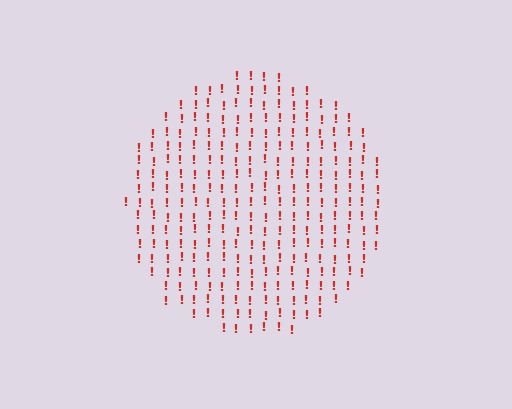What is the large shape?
The large shape is a circle.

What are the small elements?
The small elements are exclamation marks.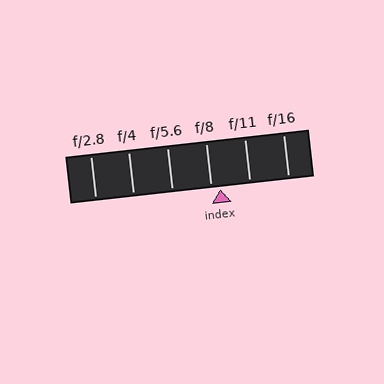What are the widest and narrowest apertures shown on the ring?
The widest aperture shown is f/2.8 and the narrowest is f/16.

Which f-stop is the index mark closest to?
The index mark is closest to f/8.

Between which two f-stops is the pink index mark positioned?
The index mark is between f/8 and f/11.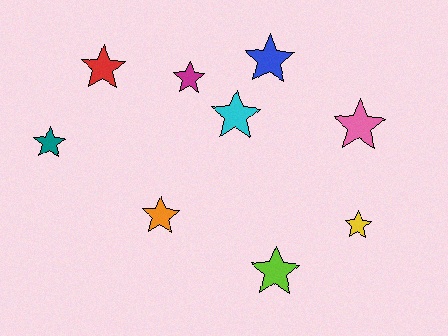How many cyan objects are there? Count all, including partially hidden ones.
There is 1 cyan object.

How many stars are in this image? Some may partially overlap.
There are 9 stars.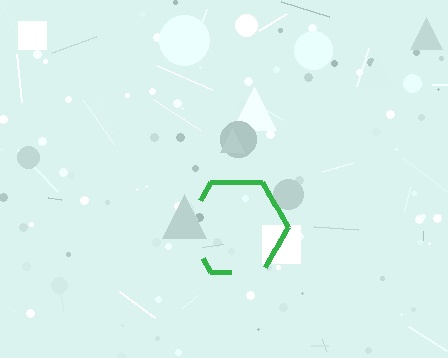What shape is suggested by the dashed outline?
The dashed outline suggests a hexagon.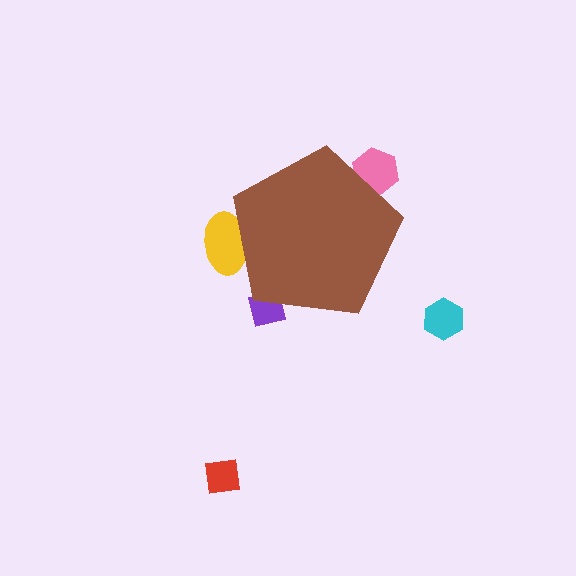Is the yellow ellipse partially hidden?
Yes, the yellow ellipse is partially hidden behind the brown pentagon.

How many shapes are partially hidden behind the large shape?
3 shapes are partially hidden.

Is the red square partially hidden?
No, the red square is fully visible.